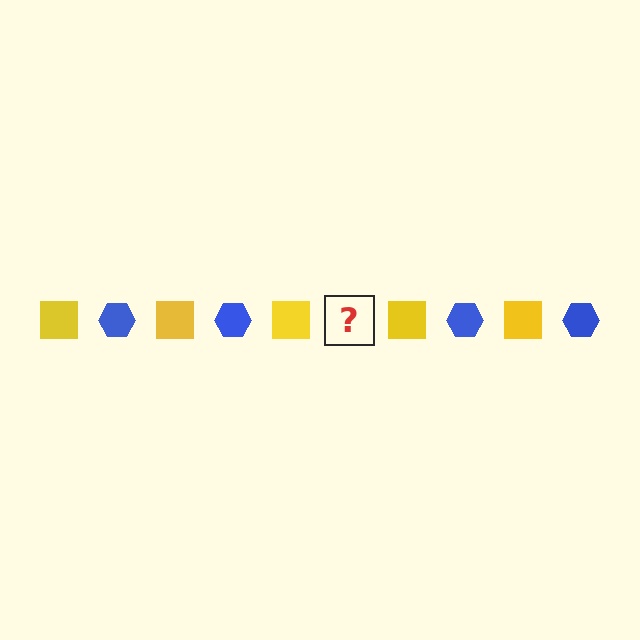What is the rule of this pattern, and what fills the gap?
The rule is that the pattern alternates between yellow square and blue hexagon. The gap should be filled with a blue hexagon.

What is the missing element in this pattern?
The missing element is a blue hexagon.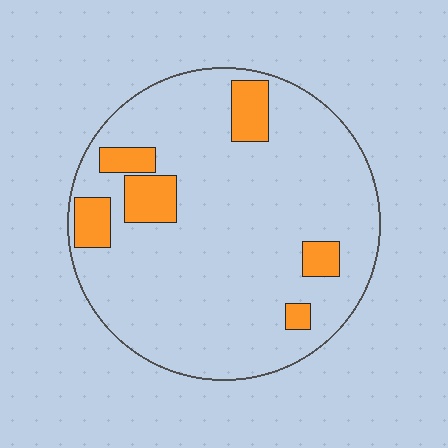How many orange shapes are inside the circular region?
6.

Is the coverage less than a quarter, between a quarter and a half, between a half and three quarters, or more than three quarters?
Less than a quarter.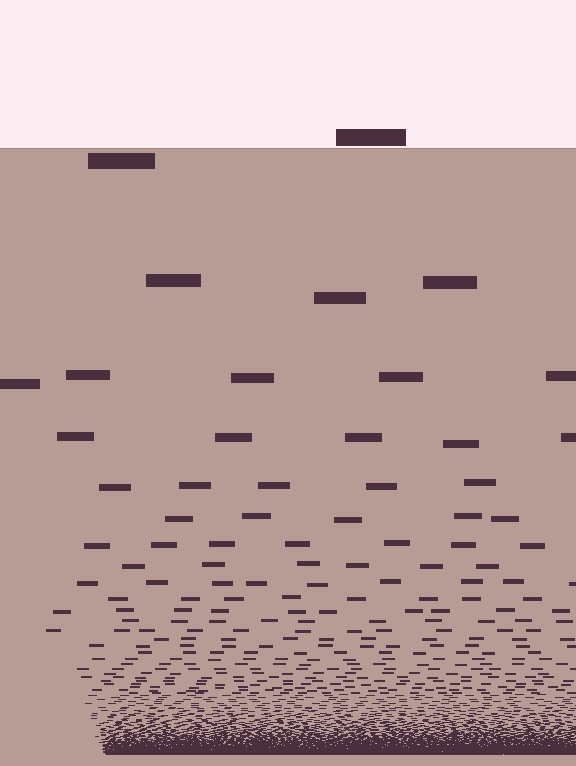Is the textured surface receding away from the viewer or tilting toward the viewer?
The surface appears to tilt toward the viewer. Texture elements get larger and sparser toward the top.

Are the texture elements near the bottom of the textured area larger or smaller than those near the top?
Smaller. The gradient is inverted — elements near the bottom are smaller and denser.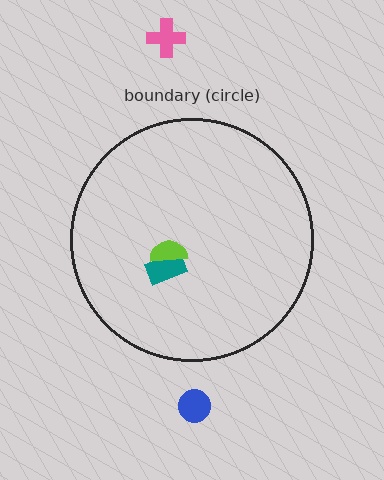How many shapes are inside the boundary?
2 inside, 2 outside.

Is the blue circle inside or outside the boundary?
Outside.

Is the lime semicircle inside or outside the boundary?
Inside.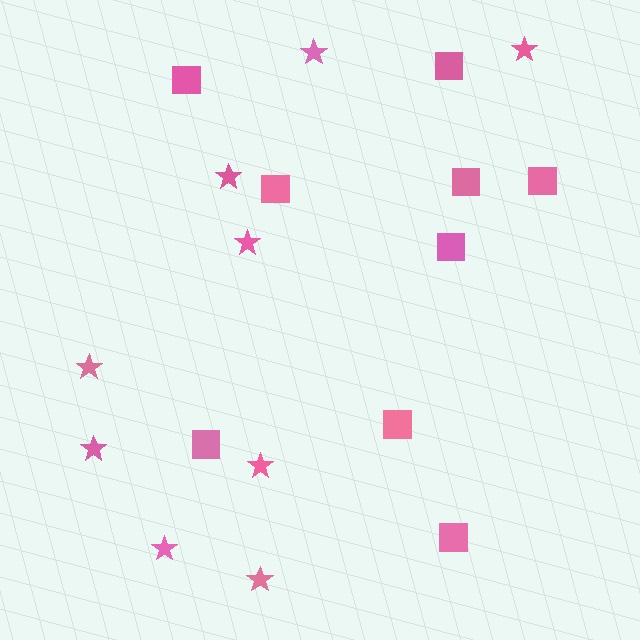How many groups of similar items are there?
There are 2 groups: one group of squares (9) and one group of stars (9).